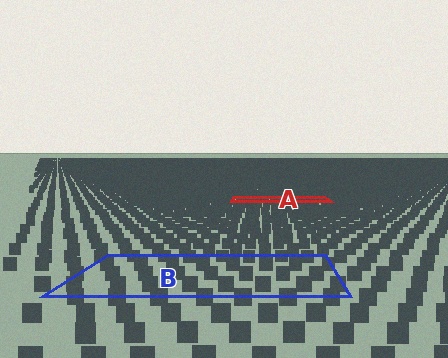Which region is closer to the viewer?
Region B is closer. The texture elements there are larger and more spread out.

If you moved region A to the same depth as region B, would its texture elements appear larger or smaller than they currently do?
They would appear larger. At a closer depth, the same texture elements are projected at a bigger on-screen size.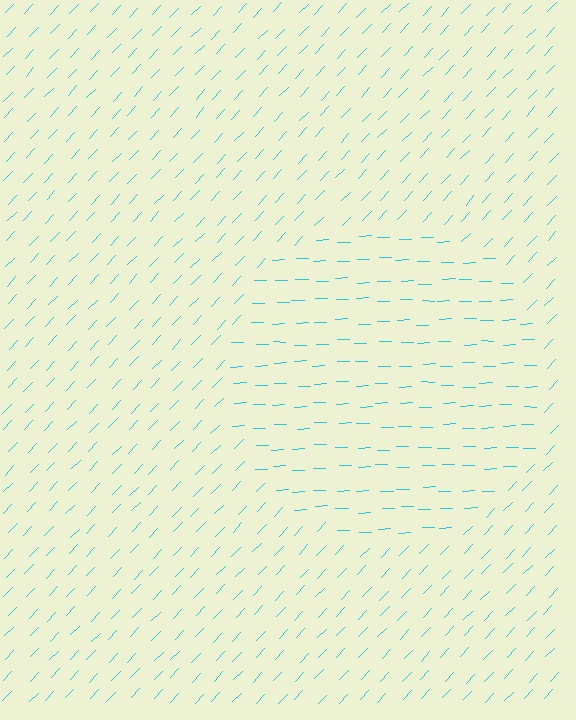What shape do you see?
I see a circle.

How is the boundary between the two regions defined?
The boundary is defined purely by a change in line orientation (approximately 45 degrees difference). All lines are the same color and thickness.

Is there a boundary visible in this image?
Yes, there is a texture boundary formed by a change in line orientation.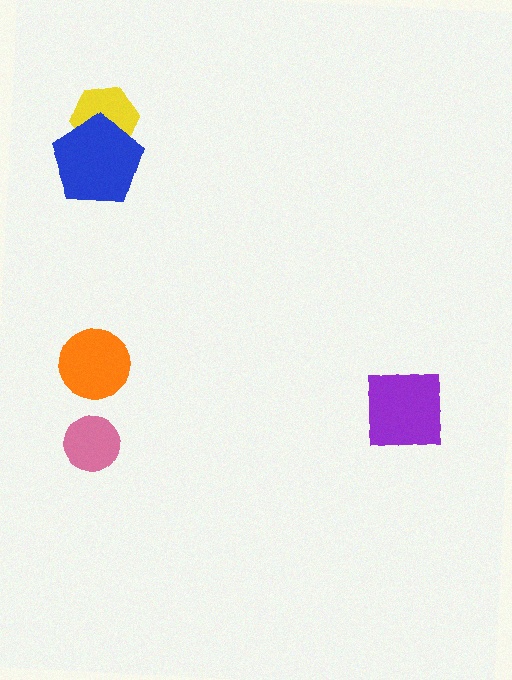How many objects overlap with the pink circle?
0 objects overlap with the pink circle.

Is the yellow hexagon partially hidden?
Yes, it is partially covered by another shape.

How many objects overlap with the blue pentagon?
1 object overlaps with the blue pentagon.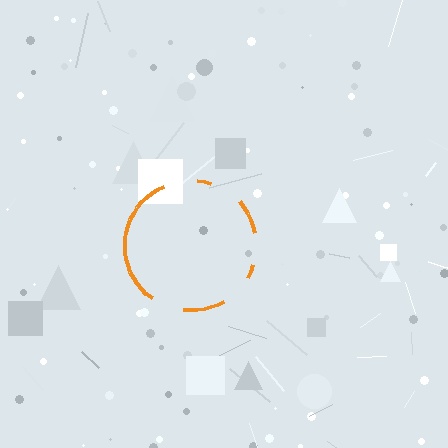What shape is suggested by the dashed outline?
The dashed outline suggests a circle.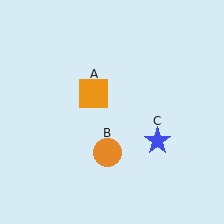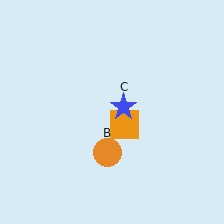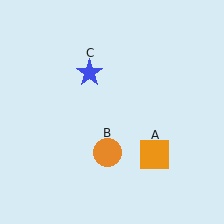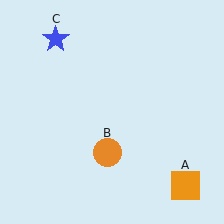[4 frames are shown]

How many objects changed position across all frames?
2 objects changed position: orange square (object A), blue star (object C).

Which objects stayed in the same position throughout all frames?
Orange circle (object B) remained stationary.